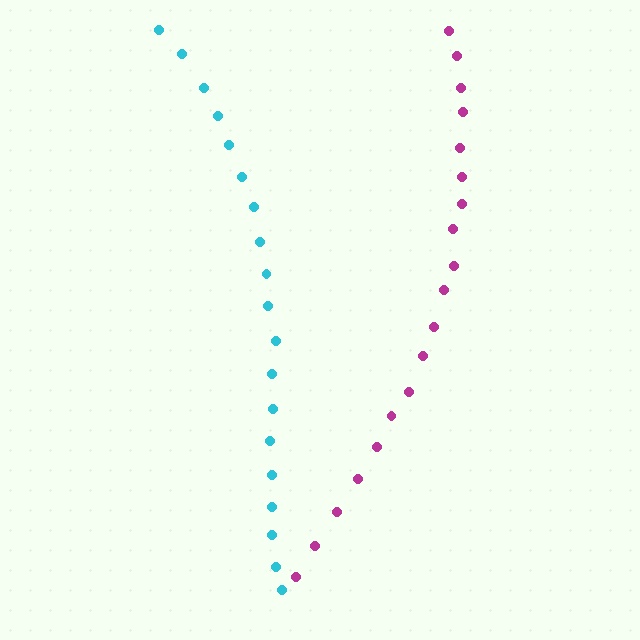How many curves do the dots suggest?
There are 2 distinct paths.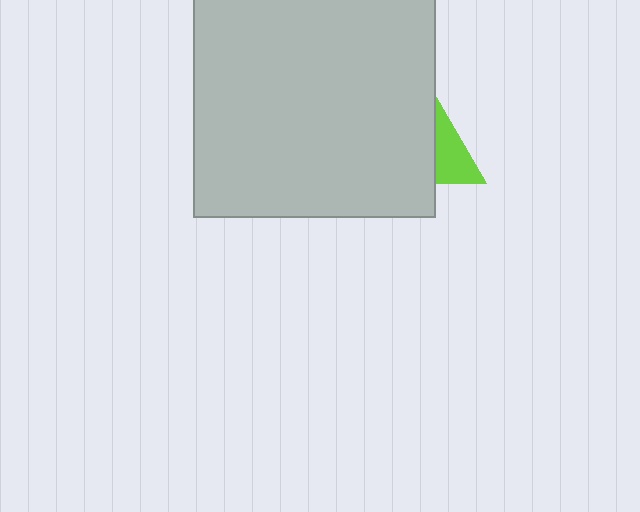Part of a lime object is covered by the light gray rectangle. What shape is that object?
It is a triangle.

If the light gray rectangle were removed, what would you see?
You would see the complete lime triangle.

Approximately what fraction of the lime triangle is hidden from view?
Roughly 65% of the lime triangle is hidden behind the light gray rectangle.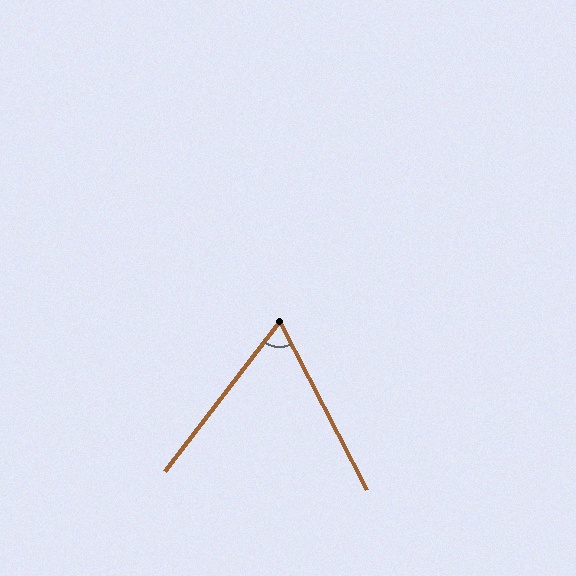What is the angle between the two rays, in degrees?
Approximately 65 degrees.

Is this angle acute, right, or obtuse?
It is acute.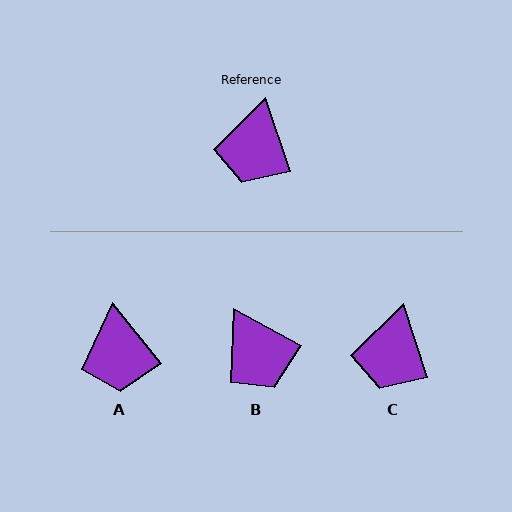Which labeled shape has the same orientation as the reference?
C.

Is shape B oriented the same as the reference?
No, it is off by about 43 degrees.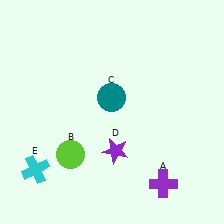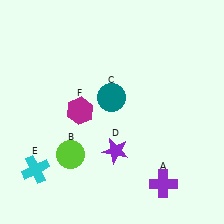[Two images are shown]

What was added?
A magenta hexagon (F) was added in Image 2.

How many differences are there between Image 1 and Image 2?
There is 1 difference between the two images.